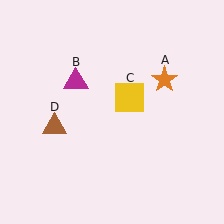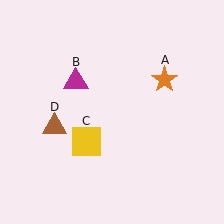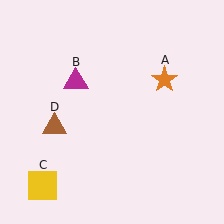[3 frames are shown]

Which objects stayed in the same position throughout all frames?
Orange star (object A) and magenta triangle (object B) and brown triangle (object D) remained stationary.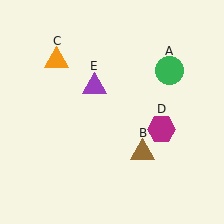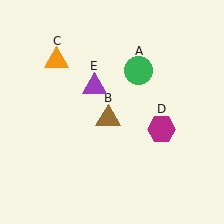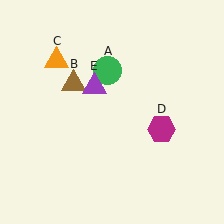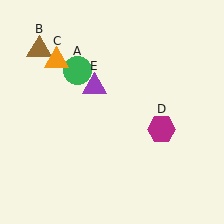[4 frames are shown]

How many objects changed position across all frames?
2 objects changed position: green circle (object A), brown triangle (object B).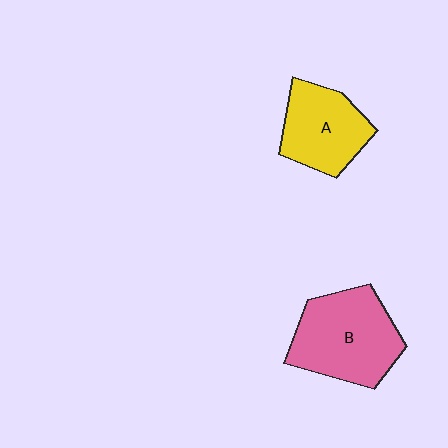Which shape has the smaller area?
Shape A (yellow).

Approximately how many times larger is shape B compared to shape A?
Approximately 1.3 times.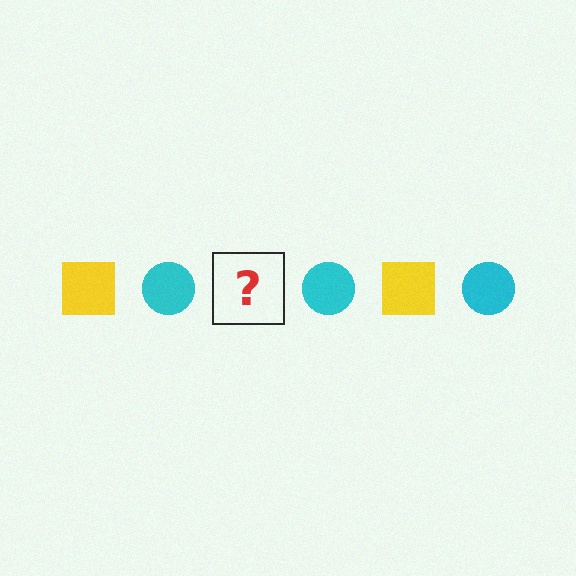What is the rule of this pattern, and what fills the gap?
The rule is that the pattern alternates between yellow square and cyan circle. The gap should be filled with a yellow square.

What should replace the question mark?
The question mark should be replaced with a yellow square.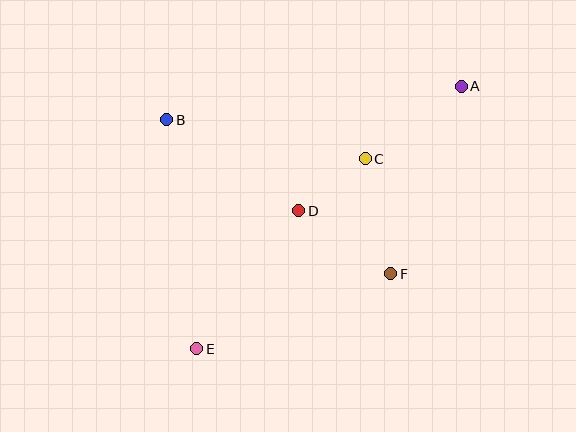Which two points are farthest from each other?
Points A and E are farthest from each other.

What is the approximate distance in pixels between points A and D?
The distance between A and D is approximately 205 pixels.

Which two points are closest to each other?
Points C and D are closest to each other.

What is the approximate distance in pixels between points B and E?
The distance between B and E is approximately 231 pixels.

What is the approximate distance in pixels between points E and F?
The distance between E and F is approximately 208 pixels.